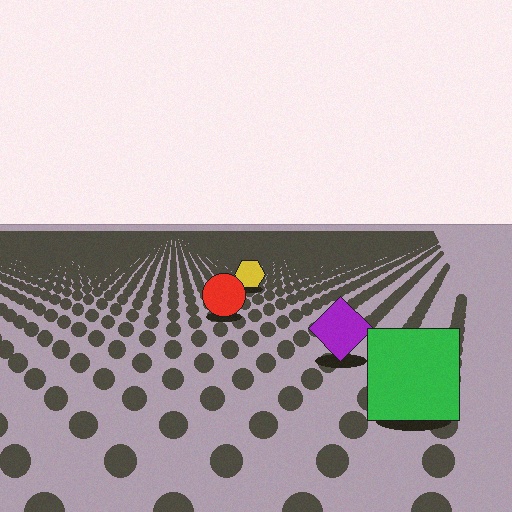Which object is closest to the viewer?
The green square is closest. The texture marks near it are larger and more spread out.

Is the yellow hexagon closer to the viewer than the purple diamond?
No. The purple diamond is closer — you can tell from the texture gradient: the ground texture is coarser near it.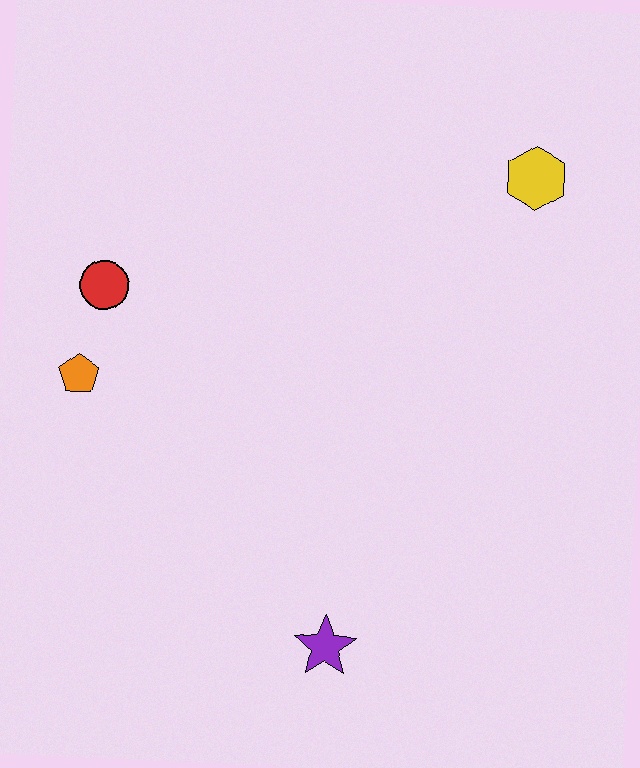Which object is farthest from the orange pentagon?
The yellow hexagon is farthest from the orange pentagon.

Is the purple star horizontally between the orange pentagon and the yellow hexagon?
Yes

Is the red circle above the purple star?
Yes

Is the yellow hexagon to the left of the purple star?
No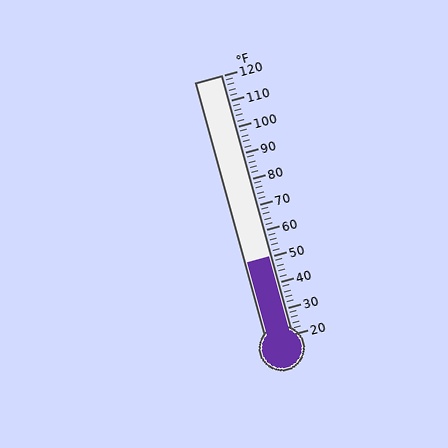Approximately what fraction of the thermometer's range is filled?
The thermometer is filled to approximately 30% of its range.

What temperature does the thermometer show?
The thermometer shows approximately 50°F.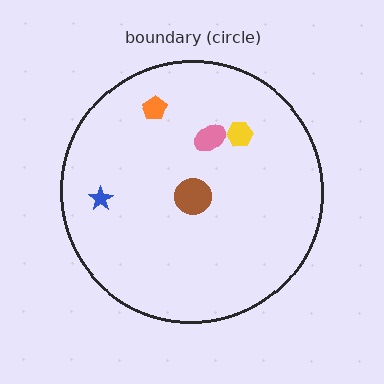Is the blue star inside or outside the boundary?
Inside.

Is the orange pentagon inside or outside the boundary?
Inside.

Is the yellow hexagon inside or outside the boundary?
Inside.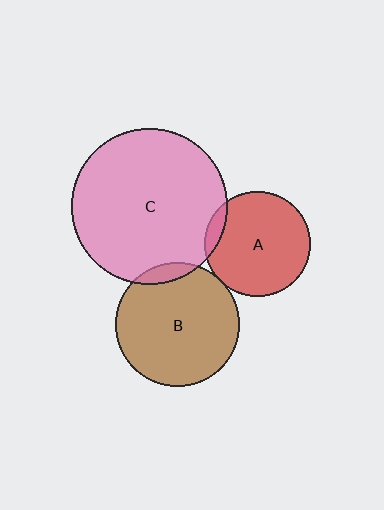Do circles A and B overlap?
Yes.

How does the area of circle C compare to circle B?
Approximately 1.6 times.